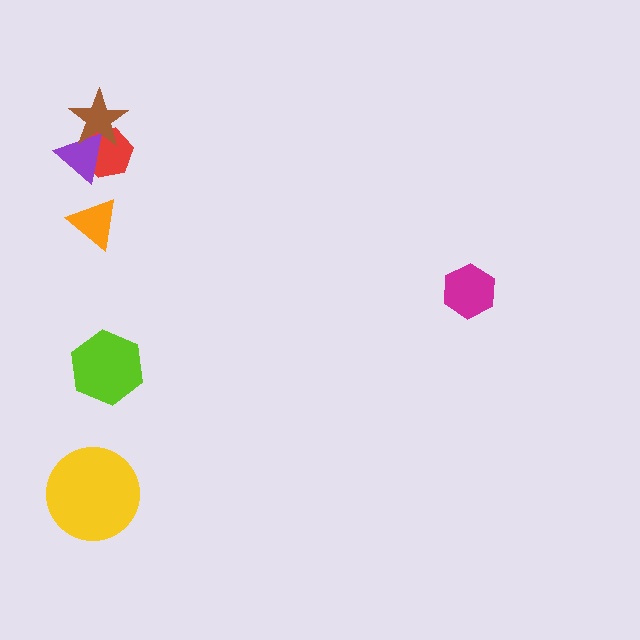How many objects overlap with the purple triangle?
2 objects overlap with the purple triangle.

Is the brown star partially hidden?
No, no other shape covers it.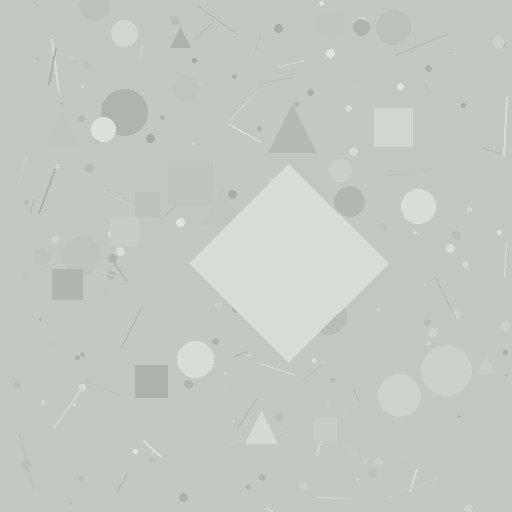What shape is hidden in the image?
A diamond is hidden in the image.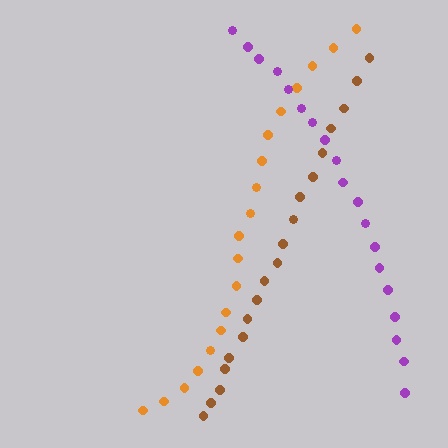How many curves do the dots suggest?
There are 3 distinct paths.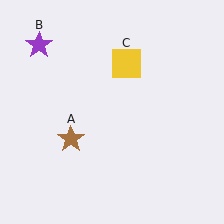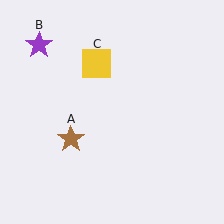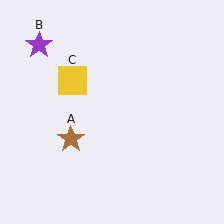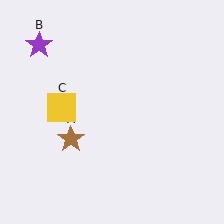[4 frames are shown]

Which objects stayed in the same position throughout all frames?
Brown star (object A) and purple star (object B) remained stationary.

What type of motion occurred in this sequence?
The yellow square (object C) rotated counterclockwise around the center of the scene.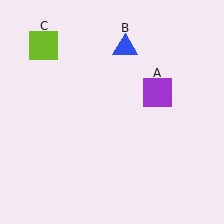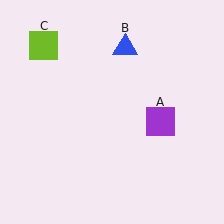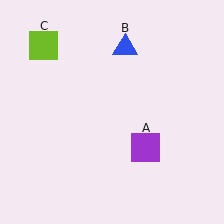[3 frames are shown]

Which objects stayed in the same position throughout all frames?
Blue triangle (object B) and lime square (object C) remained stationary.